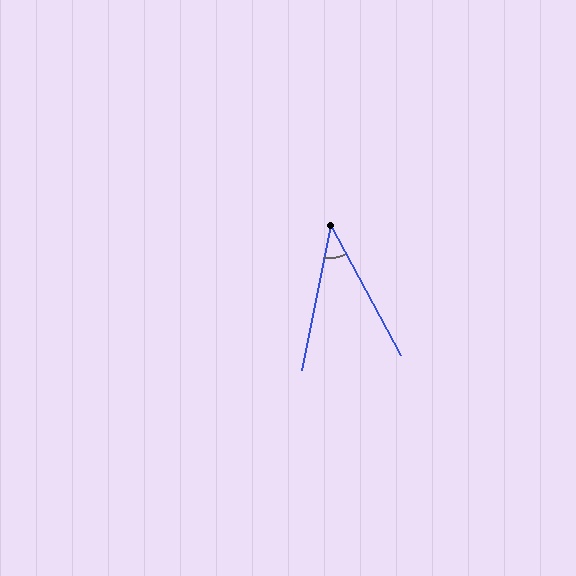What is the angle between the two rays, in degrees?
Approximately 40 degrees.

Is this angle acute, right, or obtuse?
It is acute.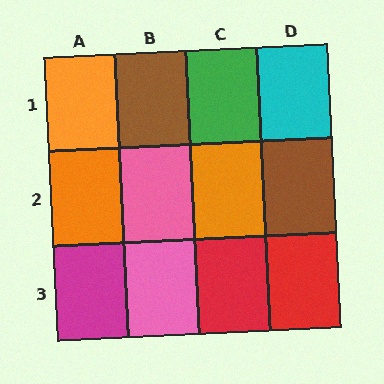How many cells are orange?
3 cells are orange.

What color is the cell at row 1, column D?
Cyan.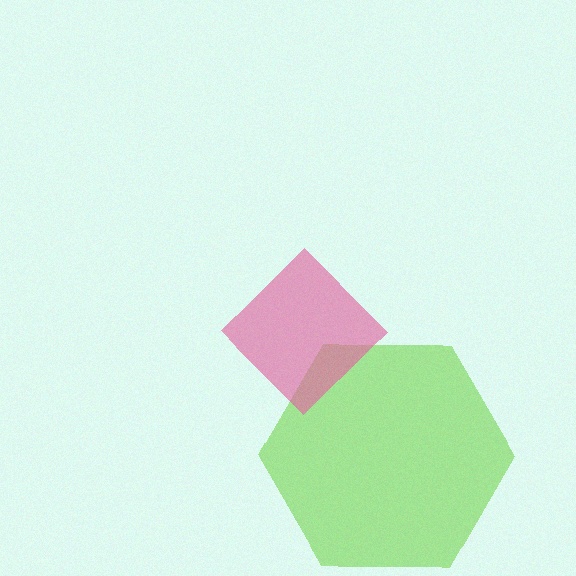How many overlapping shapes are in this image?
There are 2 overlapping shapes in the image.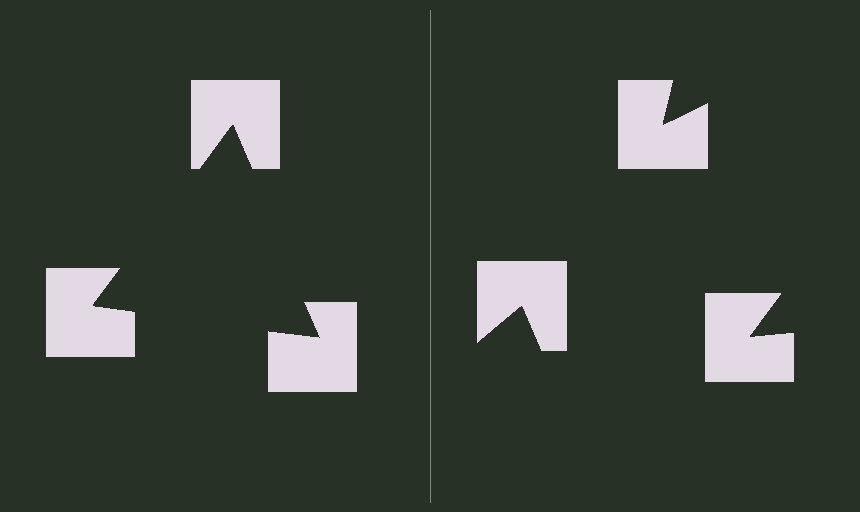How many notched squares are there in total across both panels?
6 — 3 on each side.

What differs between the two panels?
The notched squares are positioned identically on both sides; only the wedge orientations differ. On the left they align to a triangle; on the right they are misaligned.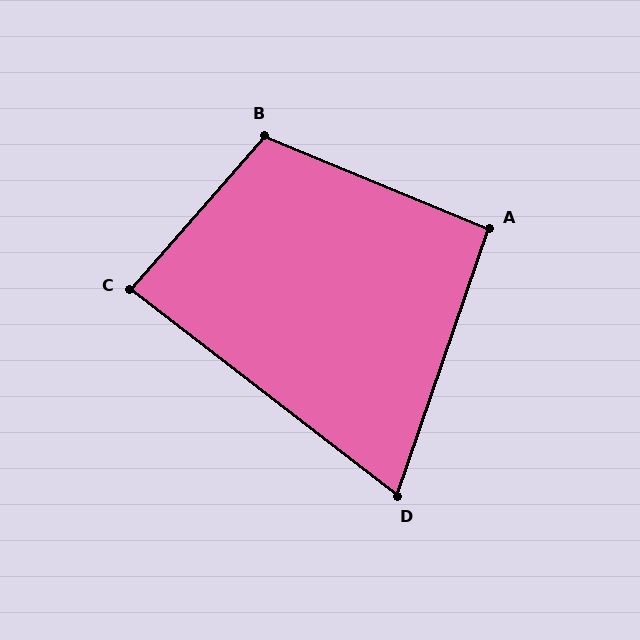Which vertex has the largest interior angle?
B, at approximately 109 degrees.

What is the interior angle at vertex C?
Approximately 86 degrees (approximately right).